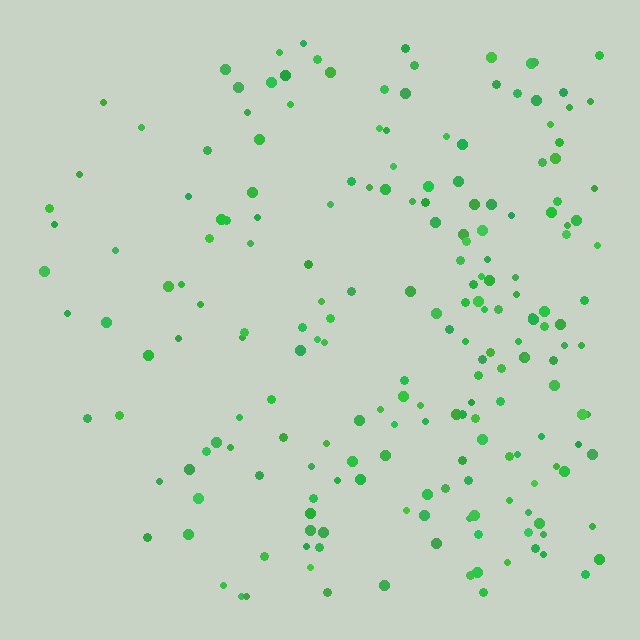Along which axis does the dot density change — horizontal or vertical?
Horizontal.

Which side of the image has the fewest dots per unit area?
The left.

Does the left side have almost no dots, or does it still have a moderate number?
Still a moderate number, just noticeably fewer than the right.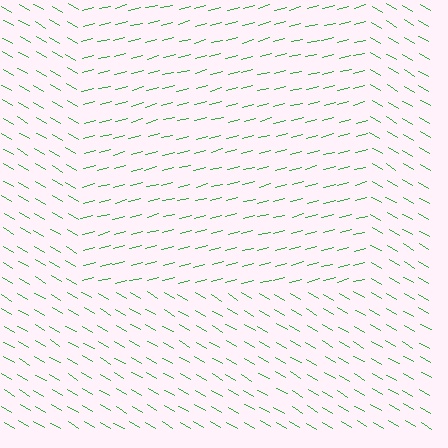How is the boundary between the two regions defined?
The boundary is defined purely by a change in line orientation (approximately 45 degrees difference). All lines are the same color and thickness.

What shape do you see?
I see a rectangle.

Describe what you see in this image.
The image is filled with small green line segments. A rectangle region in the image has lines oriented differently from the surrounding lines, creating a visible texture boundary.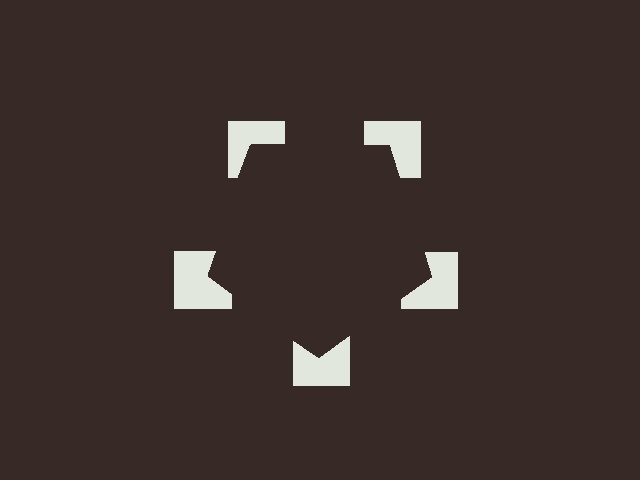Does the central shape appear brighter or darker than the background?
It typically appears slightly darker than the background, even though no actual brightness change is drawn.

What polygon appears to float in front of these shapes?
An illusory pentagon — its edges are inferred from the aligned wedge cuts in the notched squares, not physically drawn.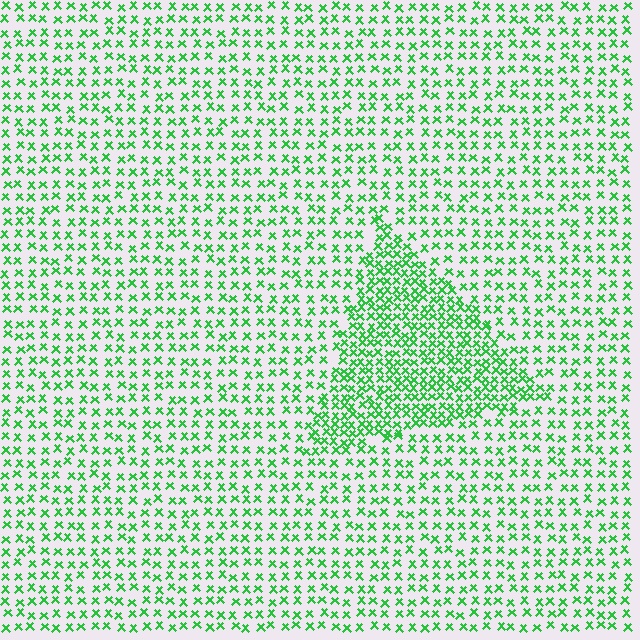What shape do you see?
I see a triangle.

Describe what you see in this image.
The image contains small green elements arranged at two different densities. A triangle-shaped region is visible where the elements are more densely packed than the surrounding area.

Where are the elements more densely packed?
The elements are more densely packed inside the triangle boundary.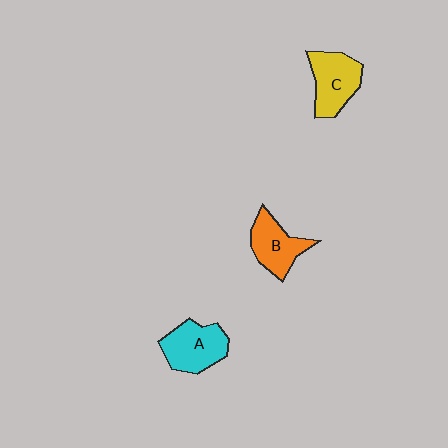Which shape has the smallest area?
Shape B (orange).